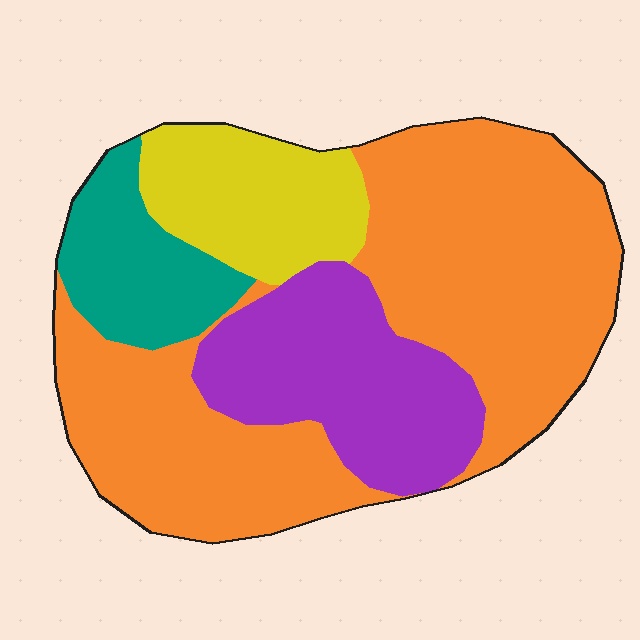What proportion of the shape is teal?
Teal covers around 10% of the shape.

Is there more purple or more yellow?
Purple.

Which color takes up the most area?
Orange, at roughly 55%.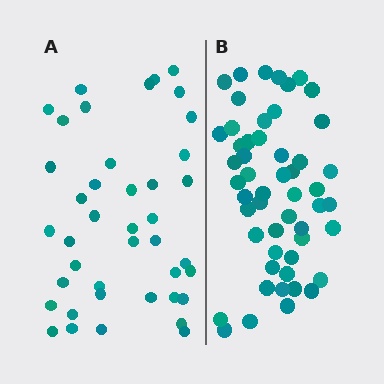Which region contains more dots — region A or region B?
Region B (the right region) has more dots.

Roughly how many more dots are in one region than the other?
Region B has roughly 12 or so more dots than region A.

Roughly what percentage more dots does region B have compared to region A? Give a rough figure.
About 25% more.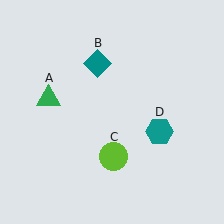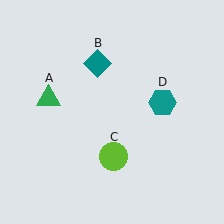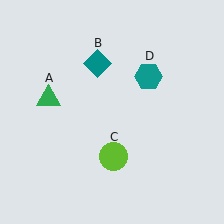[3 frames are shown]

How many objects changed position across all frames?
1 object changed position: teal hexagon (object D).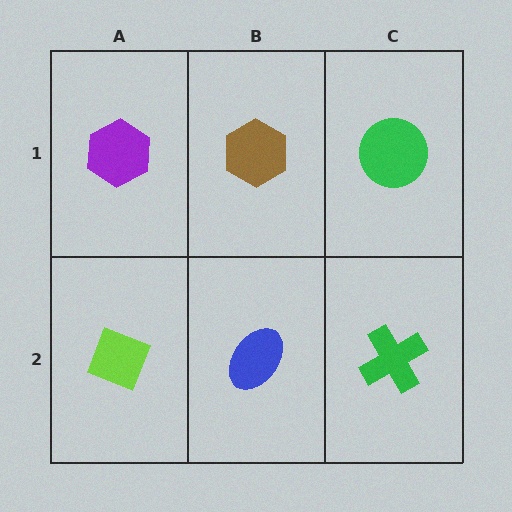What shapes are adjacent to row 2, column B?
A brown hexagon (row 1, column B), a lime diamond (row 2, column A), a green cross (row 2, column C).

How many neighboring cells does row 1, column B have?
3.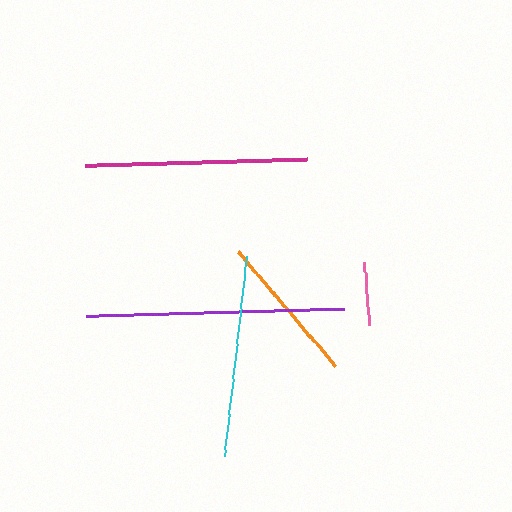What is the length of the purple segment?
The purple segment is approximately 259 pixels long.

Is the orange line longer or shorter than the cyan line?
The cyan line is longer than the orange line.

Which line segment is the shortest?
The pink line is the shortest at approximately 63 pixels.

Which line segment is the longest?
The purple line is the longest at approximately 259 pixels.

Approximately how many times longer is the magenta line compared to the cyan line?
The magenta line is approximately 1.1 times the length of the cyan line.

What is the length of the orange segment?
The orange segment is approximately 150 pixels long.